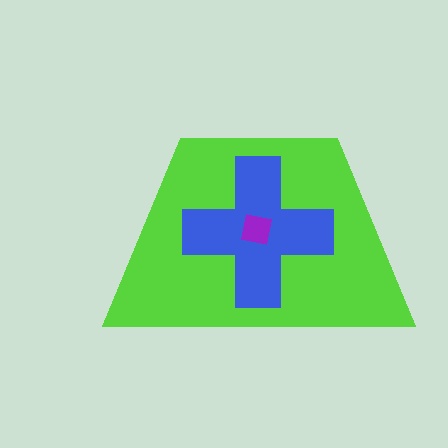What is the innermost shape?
The purple square.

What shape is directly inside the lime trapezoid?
The blue cross.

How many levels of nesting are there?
3.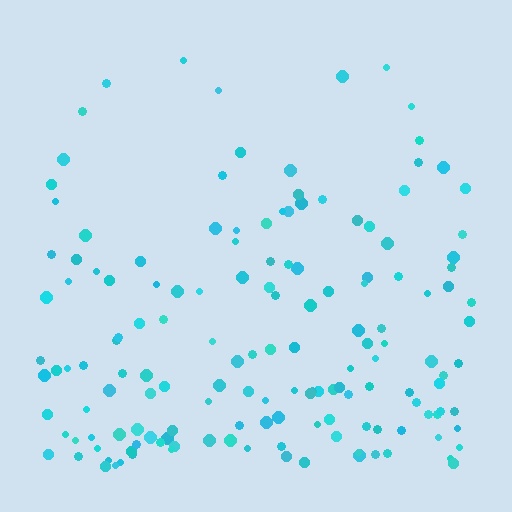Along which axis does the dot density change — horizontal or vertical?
Vertical.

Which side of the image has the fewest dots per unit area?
The top.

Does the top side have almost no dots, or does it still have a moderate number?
Still a moderate number, just noticeably fewer than the bottom.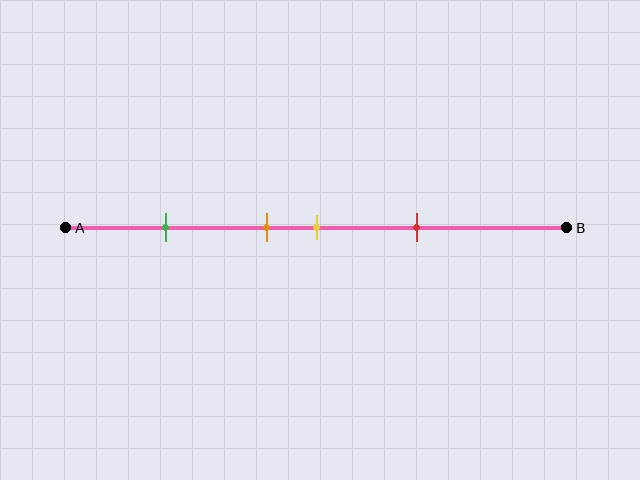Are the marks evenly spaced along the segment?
No, the marks are not evenly spaced.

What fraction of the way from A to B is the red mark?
The red mark is approximately 70% (0.7) of the way from A to B.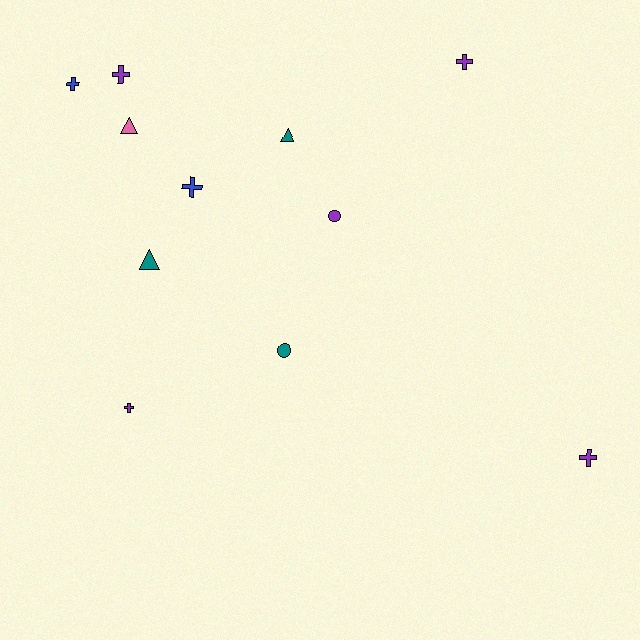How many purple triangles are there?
There are no purple triangles.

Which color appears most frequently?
Purple, with 5 objects.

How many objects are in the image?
There are 11 objects.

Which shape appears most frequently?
Cross, with 6 objects.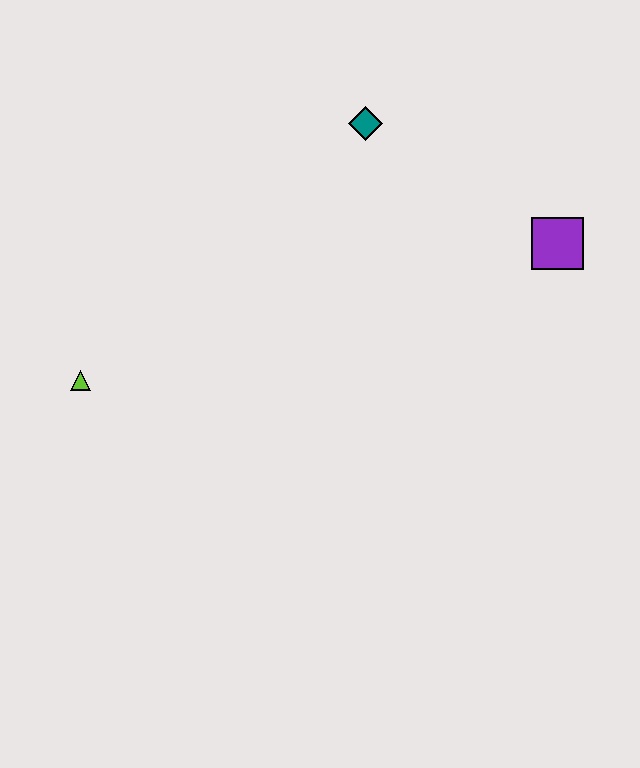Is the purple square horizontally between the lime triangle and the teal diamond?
No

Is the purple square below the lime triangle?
No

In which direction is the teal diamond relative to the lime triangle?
The teal diamond is to the right of the lime triangle.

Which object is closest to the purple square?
The teal diamond is closest to the purple square.